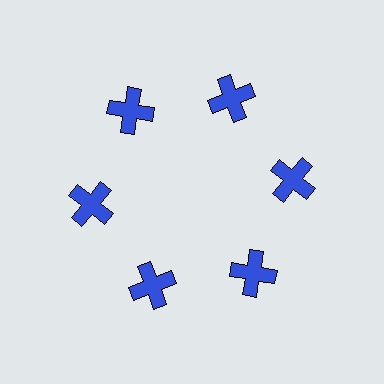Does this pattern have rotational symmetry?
Yes, this pattern has 6-fold rotational symmetry. It looks the same after rotating 60 degrees around the center.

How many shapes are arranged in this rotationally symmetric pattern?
There are 6 shapes, arranged in 6 groups of 1.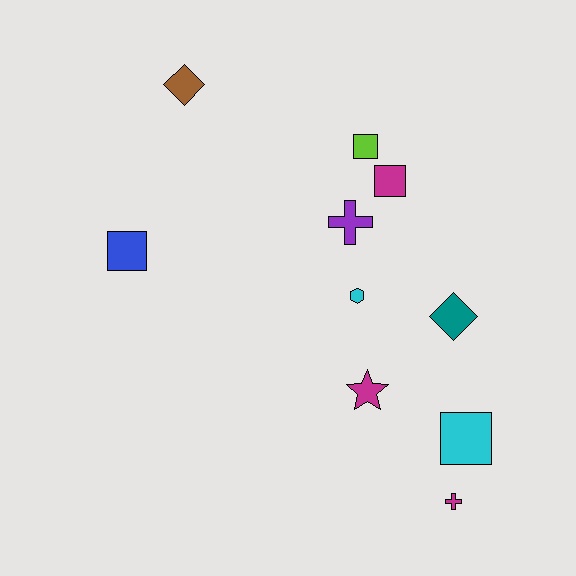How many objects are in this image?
There are 10 objects.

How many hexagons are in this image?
There is 1 hexagon.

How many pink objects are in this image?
There are no pink objects.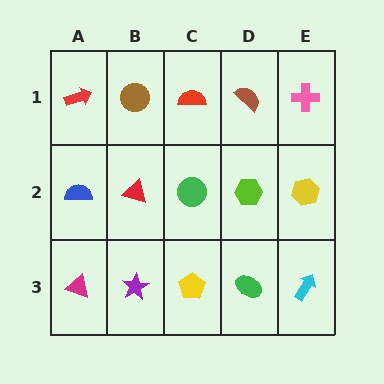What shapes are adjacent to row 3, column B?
A red triangle (row 2, column B), a magenta triangle (row 3, column A), a yellow pentagon (row 3, column C).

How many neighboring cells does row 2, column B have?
4.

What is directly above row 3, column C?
A green circle.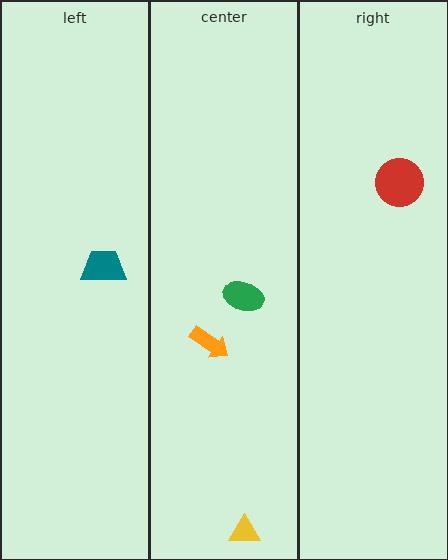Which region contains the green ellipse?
The center region.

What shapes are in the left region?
The teal trapezoid.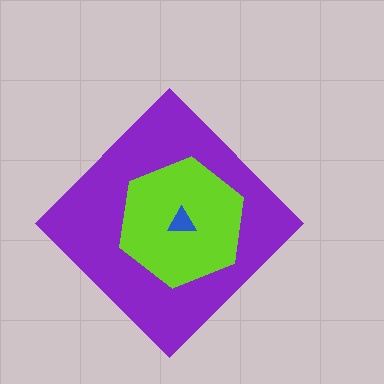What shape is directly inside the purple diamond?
The lime hexagon.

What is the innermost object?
The blue triangle.